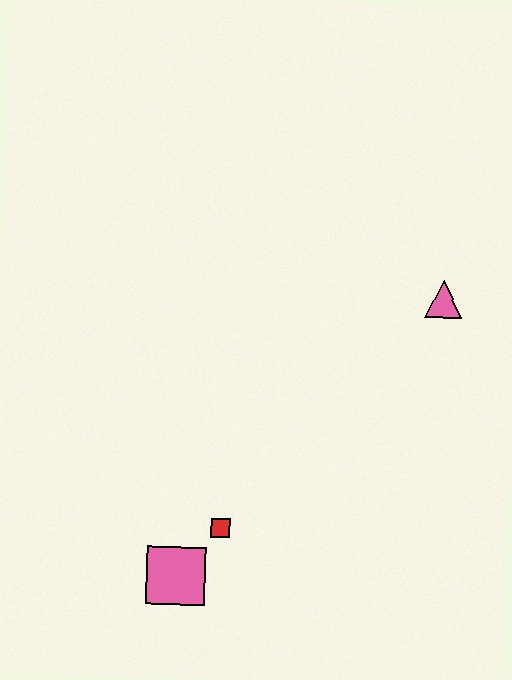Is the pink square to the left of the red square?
Yes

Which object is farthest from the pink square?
The pink triangle is farthest from the pink square.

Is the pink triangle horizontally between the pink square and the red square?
No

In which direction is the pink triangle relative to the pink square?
The pink triangle is above the pink square.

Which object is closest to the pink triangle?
The red square is closest to the pink triangle.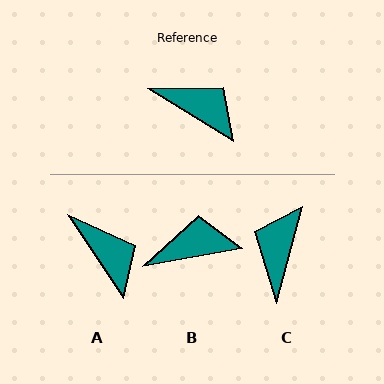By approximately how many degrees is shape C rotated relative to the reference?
Approximately 107 degrees counter-clockwise.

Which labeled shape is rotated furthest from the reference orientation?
C, about 107 degrees away.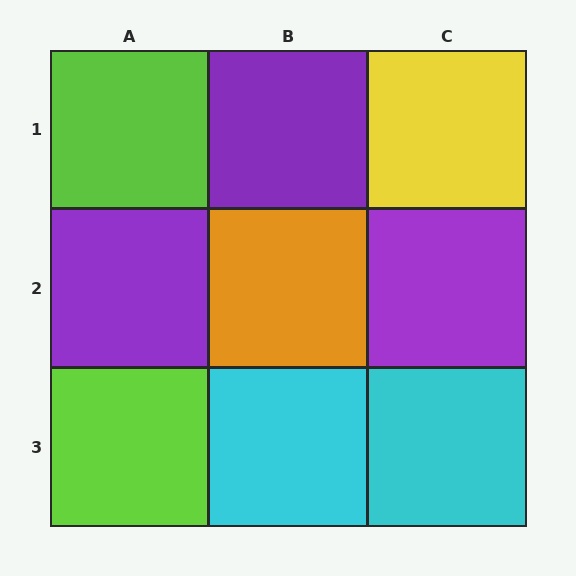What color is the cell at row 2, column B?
Orange.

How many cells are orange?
1 cell is orange.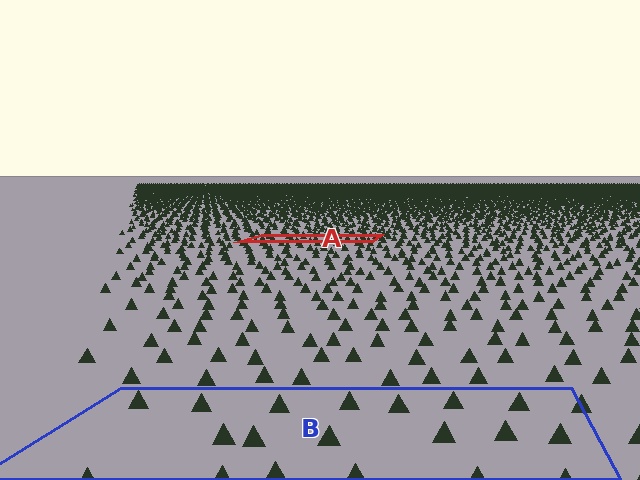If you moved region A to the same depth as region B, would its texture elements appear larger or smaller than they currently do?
They would appear larger. At a closer depth, the same texture elements are projected at a bigger on-screen size.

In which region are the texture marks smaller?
The texture marks are smaller in region A, because it is farther away.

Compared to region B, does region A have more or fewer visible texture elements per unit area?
Region A has more texture elements per unit area — they are packed more densely because it is farther away.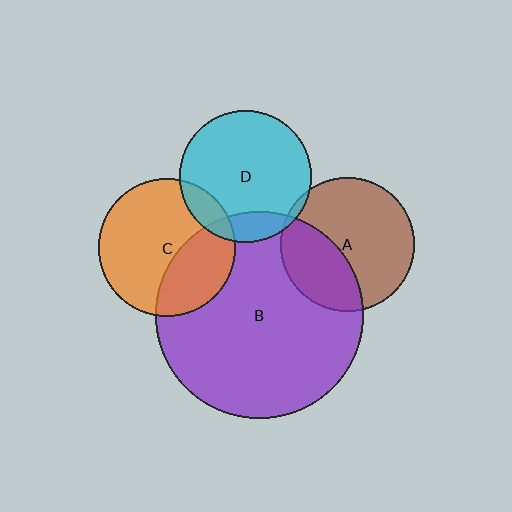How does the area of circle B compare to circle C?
Approximately 2.3 times.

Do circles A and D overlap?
Yes.